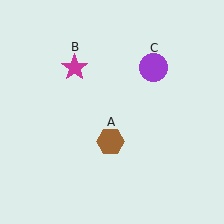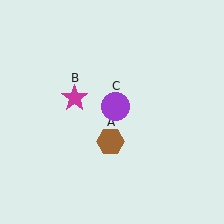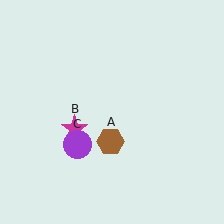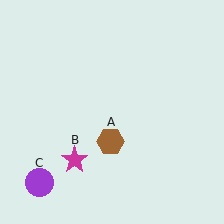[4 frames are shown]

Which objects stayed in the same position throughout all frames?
Brown hexagon (object A) remained stationary.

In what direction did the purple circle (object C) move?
The purple circle (object C) moved down and to the left.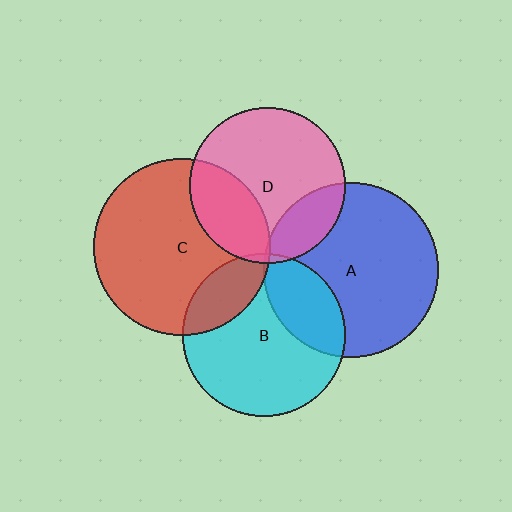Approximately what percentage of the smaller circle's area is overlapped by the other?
Approximately 5%.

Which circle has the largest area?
Circle C (red).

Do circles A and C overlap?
Yes.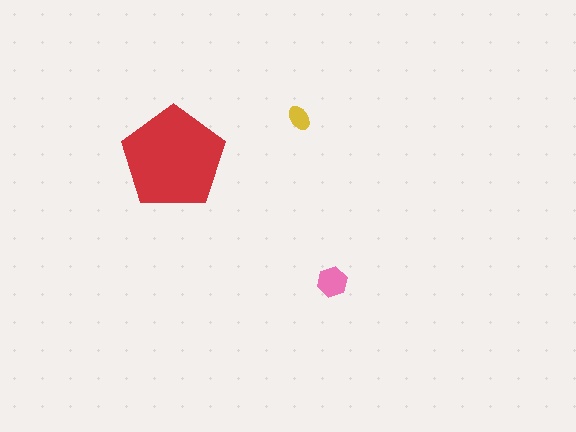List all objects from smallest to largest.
The yellow ellipse, the pink hexagon, the red pentagon.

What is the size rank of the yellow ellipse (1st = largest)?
3rd.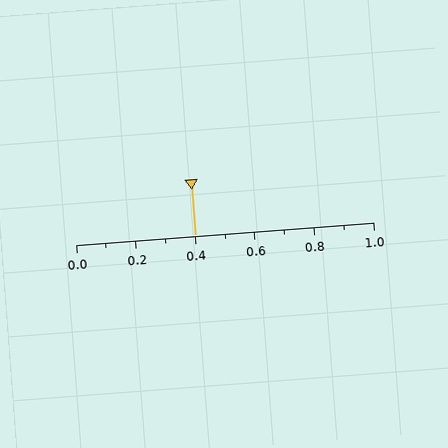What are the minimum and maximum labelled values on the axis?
The axis runs from 0.0 to 1.0.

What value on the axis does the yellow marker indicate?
The marker indicates approximately 0.4.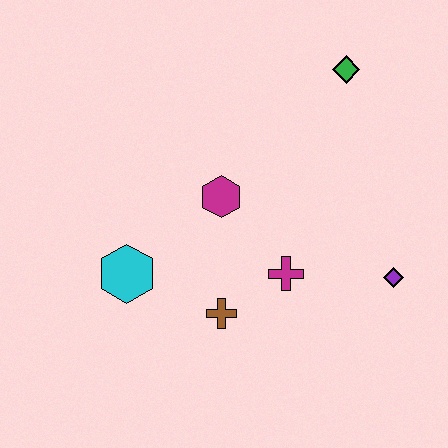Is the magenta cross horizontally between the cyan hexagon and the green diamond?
Yes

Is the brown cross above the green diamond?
No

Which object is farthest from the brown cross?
The green diamond is farthest from the brown cross.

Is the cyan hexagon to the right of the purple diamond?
No